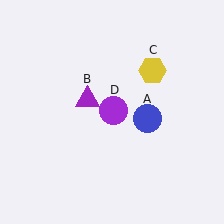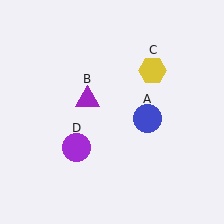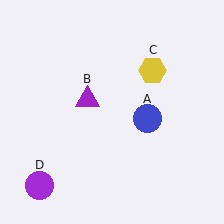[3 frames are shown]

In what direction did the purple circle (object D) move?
The purple circle (object D) moved down and to the left.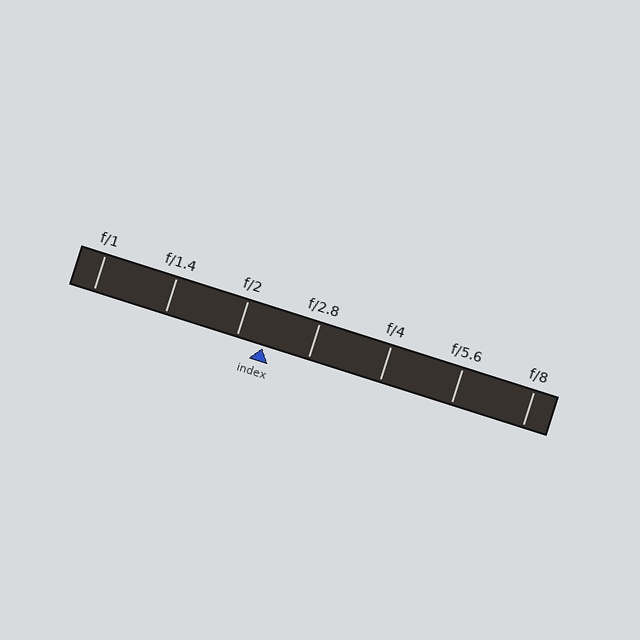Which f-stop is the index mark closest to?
The index mark is closest to f/2.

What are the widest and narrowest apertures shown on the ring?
The widest aperture shown is f/1 and the narrowest is f/8.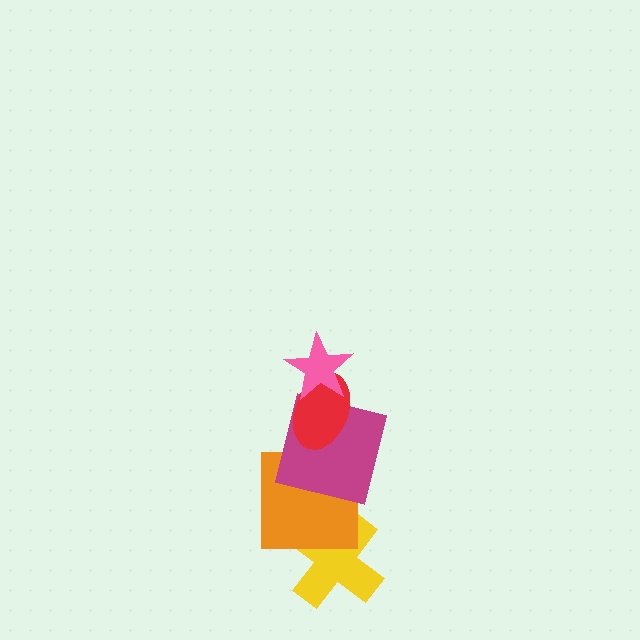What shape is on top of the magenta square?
The red ellipse is on top of the magenta square.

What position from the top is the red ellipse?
The red ellipse is 2nd from the top.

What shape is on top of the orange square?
The magenta square is on top of the orange square.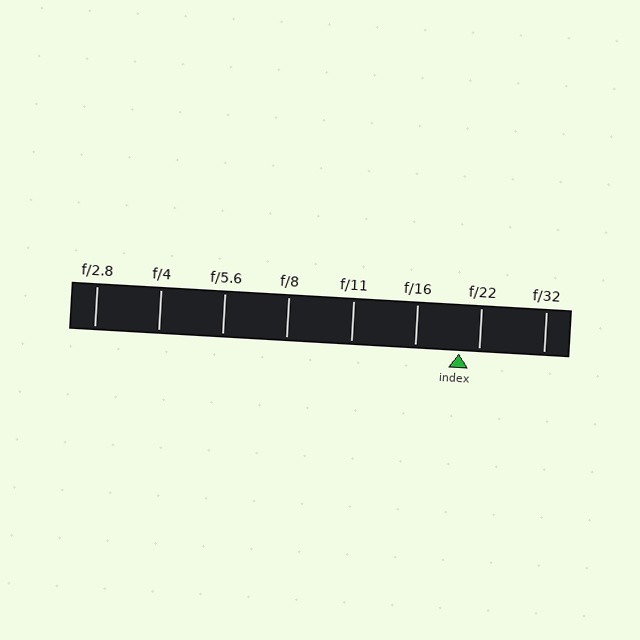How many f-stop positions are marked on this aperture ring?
There are 8 f-stop positions marked.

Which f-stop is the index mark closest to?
The index mark is closest to f/22.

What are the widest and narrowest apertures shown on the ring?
The widest aperture shown is f/2.8 and the narrowest is f/32.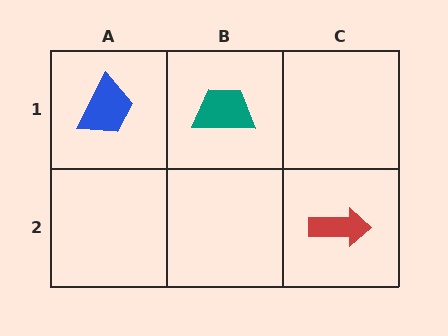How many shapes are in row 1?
2 shapes.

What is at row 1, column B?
A teal trapezoid.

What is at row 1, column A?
A blue trapezoid.